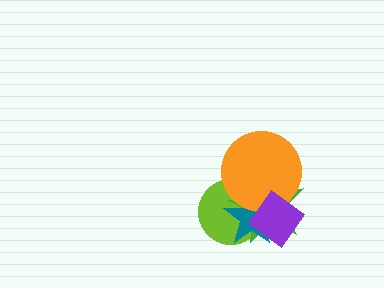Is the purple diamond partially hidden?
No, no other shape covers it.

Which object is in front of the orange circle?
The purple diamond is in front of the orange circle.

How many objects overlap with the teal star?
4 objects overlap with the teal star.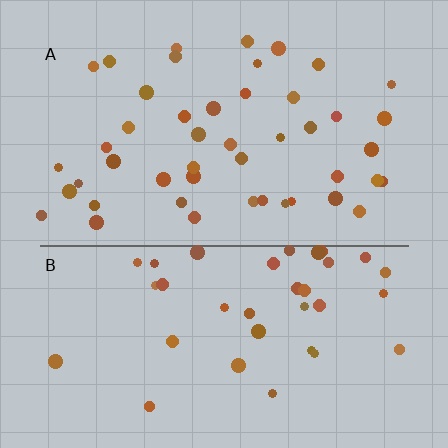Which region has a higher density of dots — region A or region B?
A (the top).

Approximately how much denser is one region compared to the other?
Approximately 1.3× — region A over region B.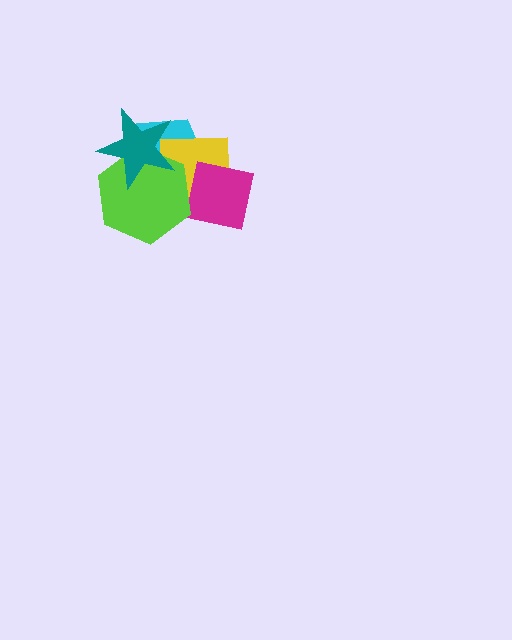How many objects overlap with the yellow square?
4 objects overlap with the yellow square.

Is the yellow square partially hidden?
Yes, it is partially covered by another shape.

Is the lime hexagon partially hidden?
Yes, it is partially covered by another shape.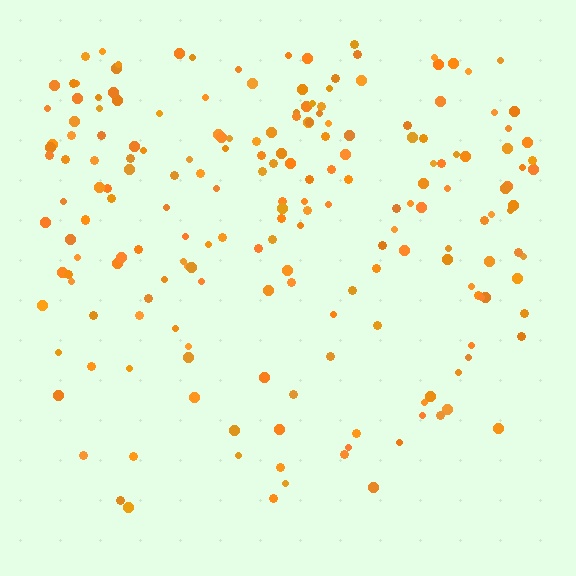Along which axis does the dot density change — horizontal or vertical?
Vertical.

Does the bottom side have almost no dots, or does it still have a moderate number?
Still a moderate number, just noticeably fewer than the top.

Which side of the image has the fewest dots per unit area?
The bottom.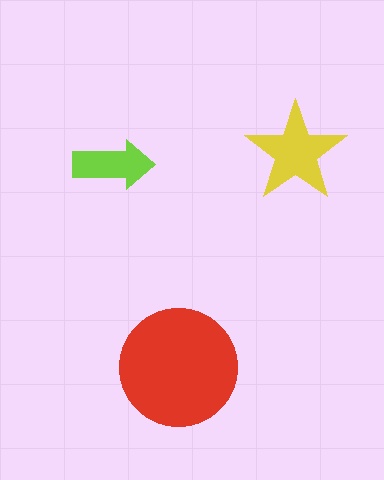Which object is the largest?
The red circle.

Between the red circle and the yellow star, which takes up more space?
The red circle.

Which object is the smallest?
The lime arrow.